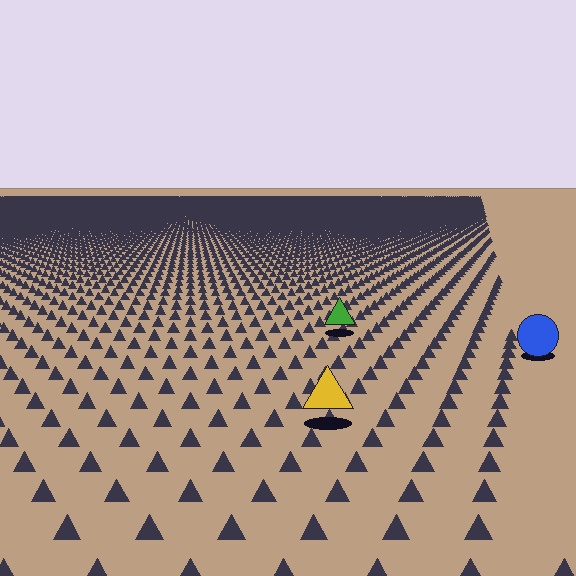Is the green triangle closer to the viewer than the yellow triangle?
No. The yellow triangle is closer — you can tell from the texture gradient: the ground texture is coarser near it.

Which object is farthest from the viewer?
The green triangle is farthest from the viewer. It appears smaller and the ground texture around it is denser.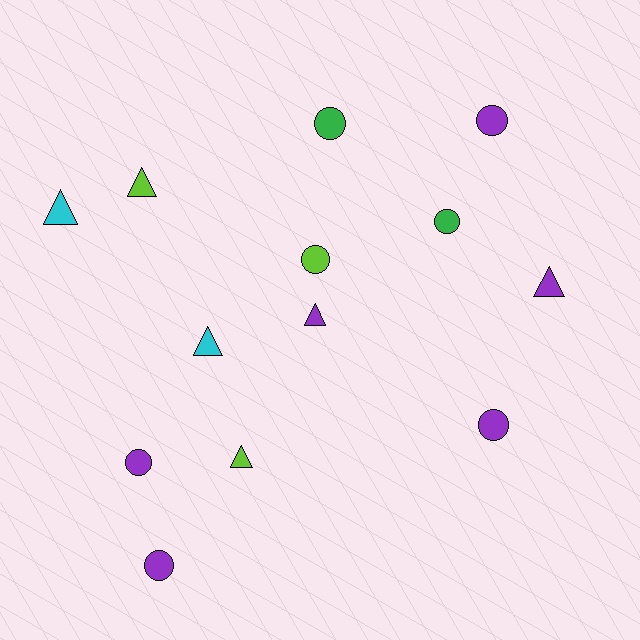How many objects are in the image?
There are 13 objects.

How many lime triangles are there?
There are 2 lime triangles.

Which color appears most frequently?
Purple, with 6 objects.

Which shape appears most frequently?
Circle, with 7 objects.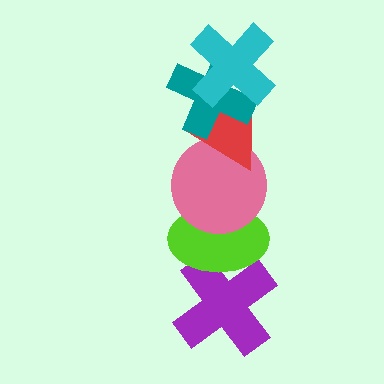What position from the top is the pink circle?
The pink circle is 4th from the top.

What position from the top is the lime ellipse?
The lime ellipse is 5th from the top.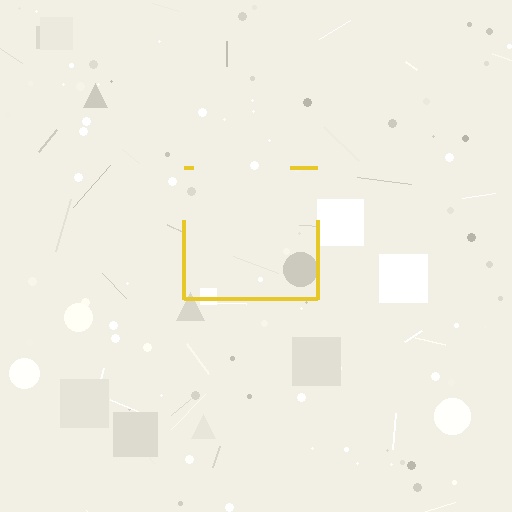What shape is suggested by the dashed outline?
The dashed outline suggests a square.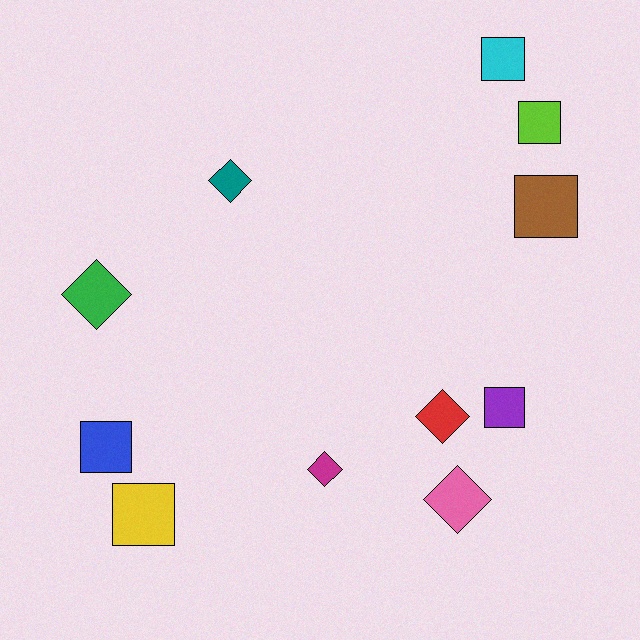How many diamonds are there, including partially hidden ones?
There are 5 diamonds.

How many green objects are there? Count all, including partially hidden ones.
There is 1 green object.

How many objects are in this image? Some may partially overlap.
There are 11 objects.